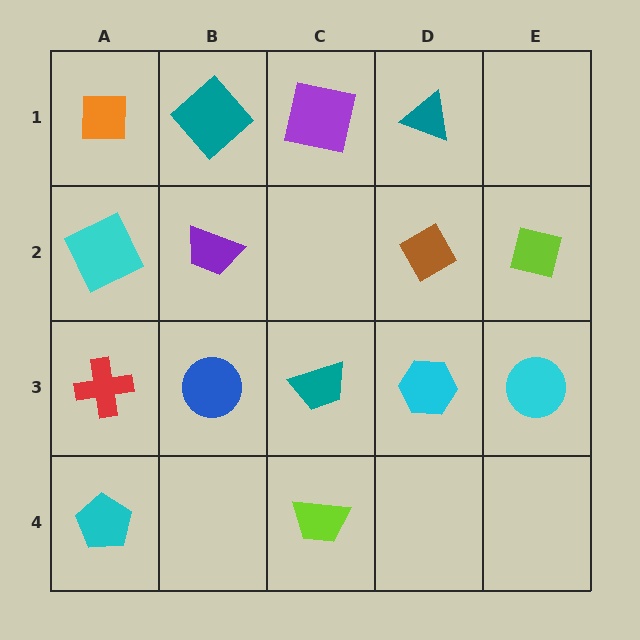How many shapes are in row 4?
2 shapes.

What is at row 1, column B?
A teal diamond.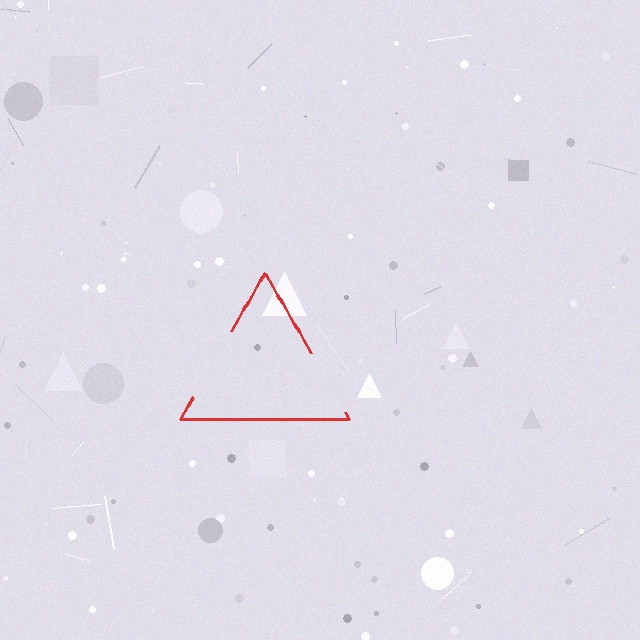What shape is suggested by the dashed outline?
The dashed outline suggests a triangle.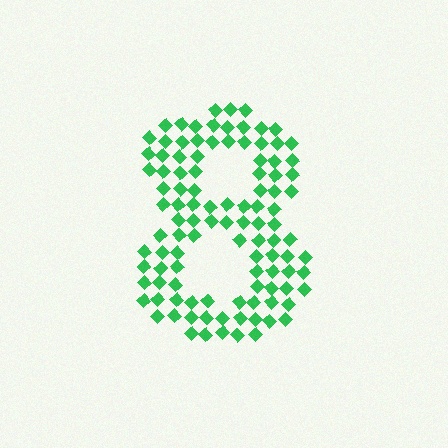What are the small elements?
The small elements are diamonds.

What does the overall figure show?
The overall figure shows the digit 8.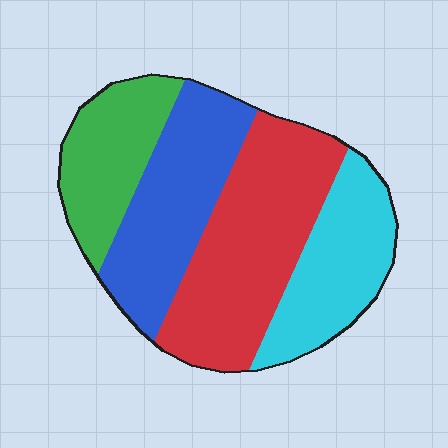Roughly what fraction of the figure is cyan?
Cyan covers roughly 20% of the figure.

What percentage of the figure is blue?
Blue takes up between a sixth and a third of the figure.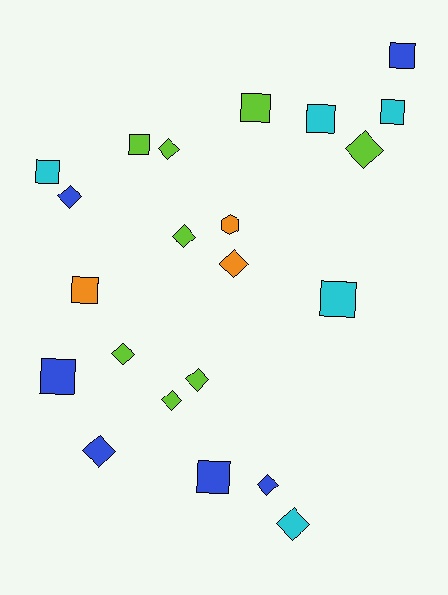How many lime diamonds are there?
There are 6 lime diamonds.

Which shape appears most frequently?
Diamond, with 11 objects.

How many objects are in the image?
There are 22 objects.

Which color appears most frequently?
Lime, with 8 objects.